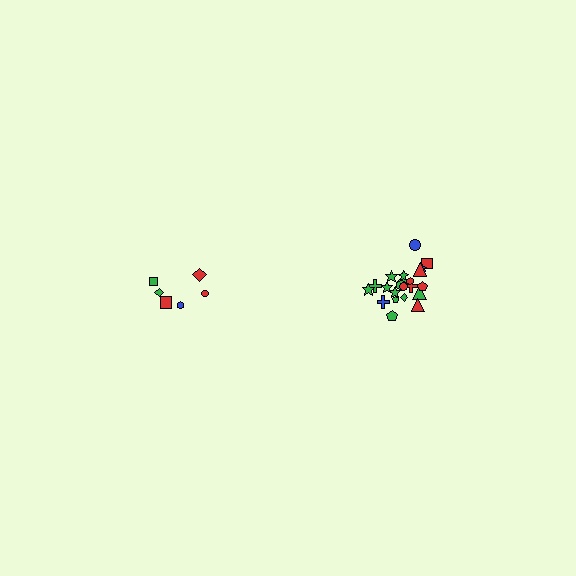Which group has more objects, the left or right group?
The right group.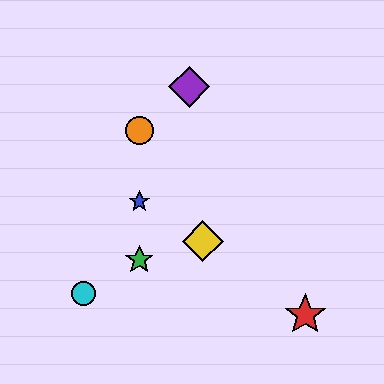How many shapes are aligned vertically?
3 shapes (the blue star, the green star, the orange circle) are aligned vertically.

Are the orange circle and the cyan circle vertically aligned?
No, the orange circle is at x≈139 and the cyan circle is at x≈84.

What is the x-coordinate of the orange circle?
The orange circle is at x≈139.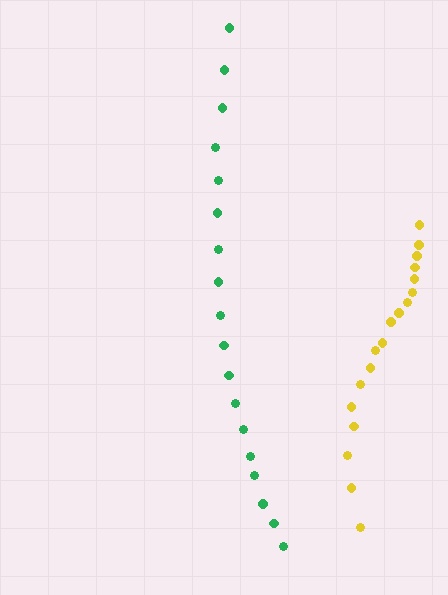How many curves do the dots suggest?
There are 2 distinct paths.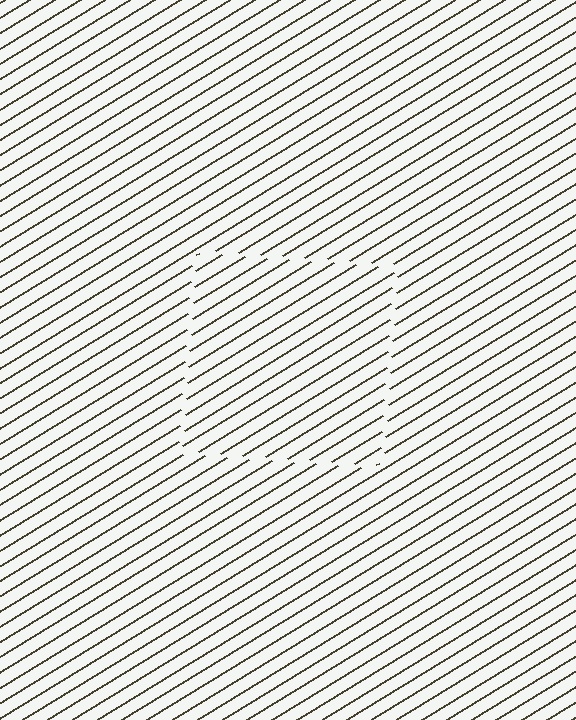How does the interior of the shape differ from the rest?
The interior of the shape contains the same grating, shifted by half a period — the contour is defined by the phase discontinuity where line-ends from the inner and outer gratings abut.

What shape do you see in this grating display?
An illusory square. The interior of the shape contains the same grating, shifted by half a period — the contour is defined by the phase discontinuity where line-ends from the inner and outer gratings abut.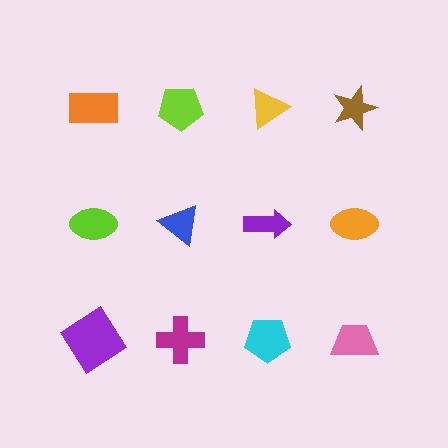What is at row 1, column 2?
A lime pentagon.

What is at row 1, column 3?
A yellow triangle.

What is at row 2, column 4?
An orange ellipse.